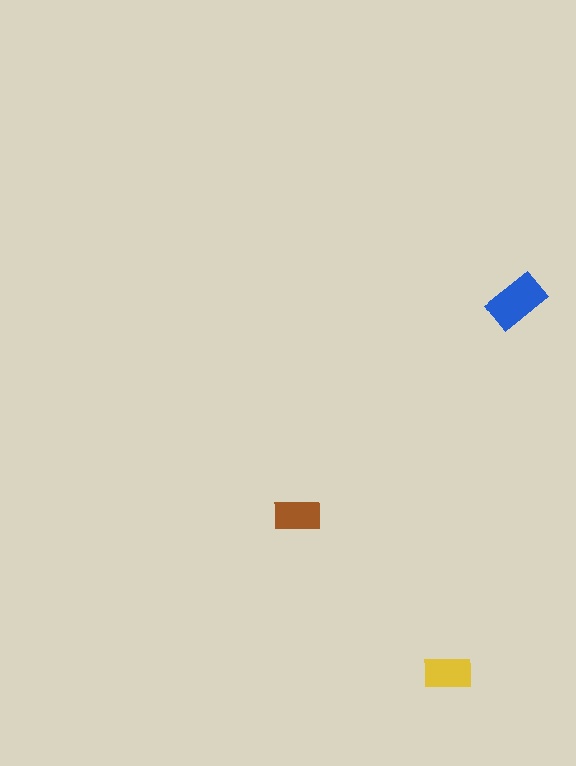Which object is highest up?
The blue rectangle is topmost.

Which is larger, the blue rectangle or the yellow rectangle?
The blue one.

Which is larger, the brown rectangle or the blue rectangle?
The blue one.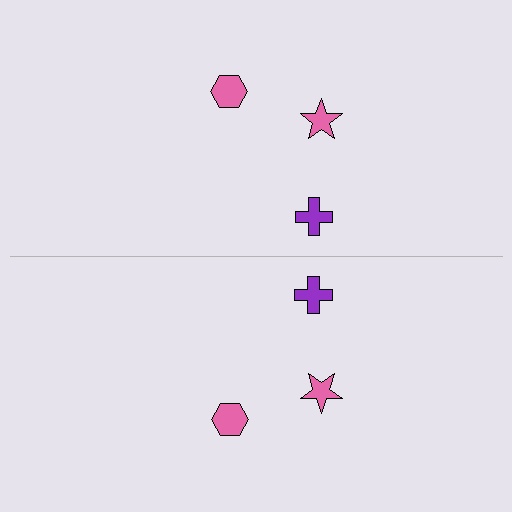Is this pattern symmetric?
Yes, this pattern has bilateral (reflection) symmetry.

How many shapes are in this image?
There are 6 shapes in this image.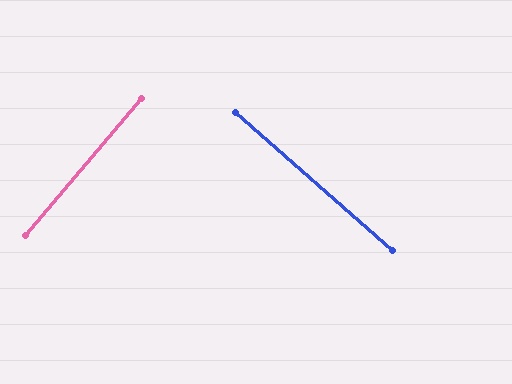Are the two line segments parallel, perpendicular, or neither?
Perpendicular — they meet at approximately 89°.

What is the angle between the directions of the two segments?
Approximately 89 degrees.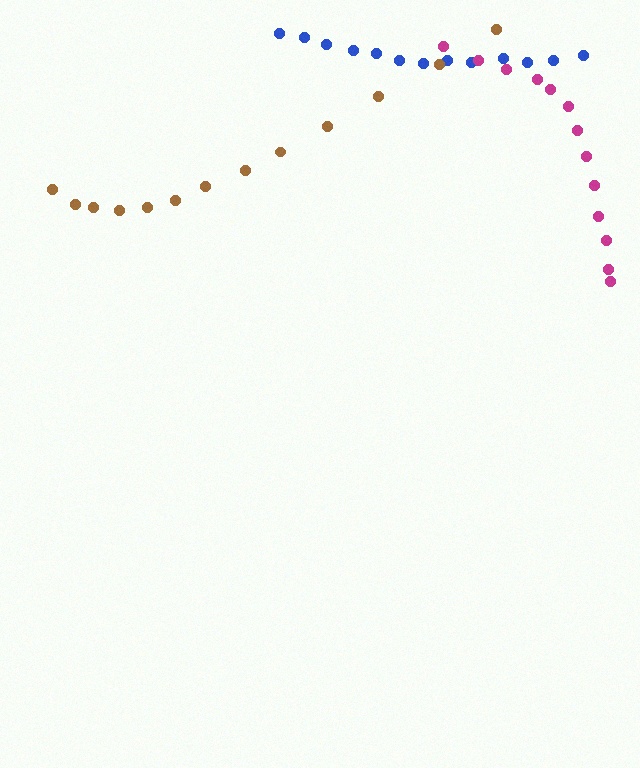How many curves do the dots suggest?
There are 3 distinct paths.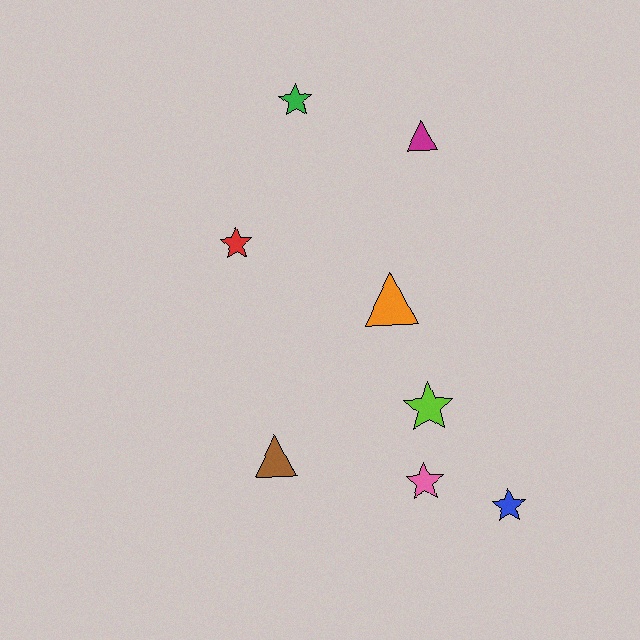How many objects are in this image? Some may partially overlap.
There are 8 objects.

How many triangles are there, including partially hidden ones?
There are 3 triangles.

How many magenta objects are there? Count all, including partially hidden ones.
There is 1 magenta object.